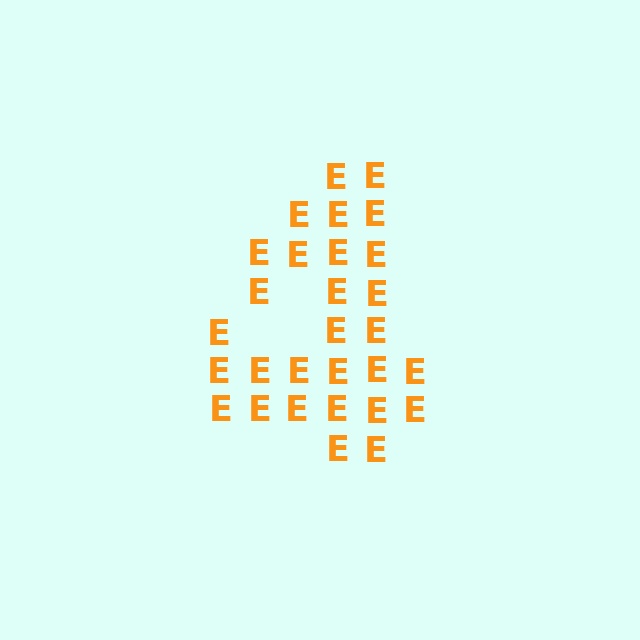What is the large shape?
The large shape is the digit 4.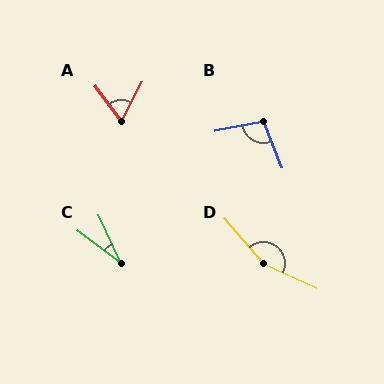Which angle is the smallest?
C, at approximately 29 degrees.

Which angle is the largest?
D, at approximately 156 degrees.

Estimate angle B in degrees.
Approximately 101 degrees.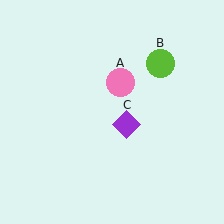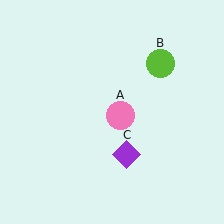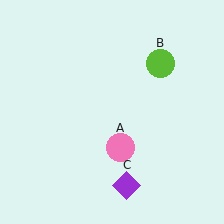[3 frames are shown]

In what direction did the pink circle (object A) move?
The pink circle (object A) moved down.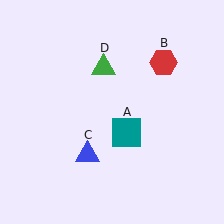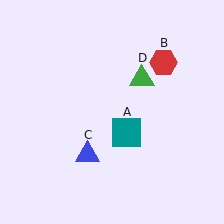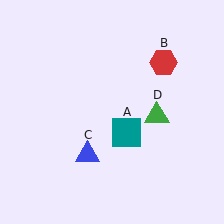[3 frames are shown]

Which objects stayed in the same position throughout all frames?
Teal square (object A) and red hexagon (object B) and blue triangle (object C) remained stationary.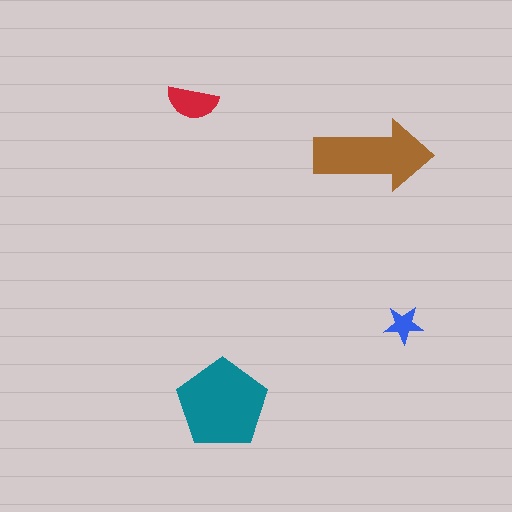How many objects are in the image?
There are 4 objects in the image.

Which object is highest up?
The red semicircle is topmost.